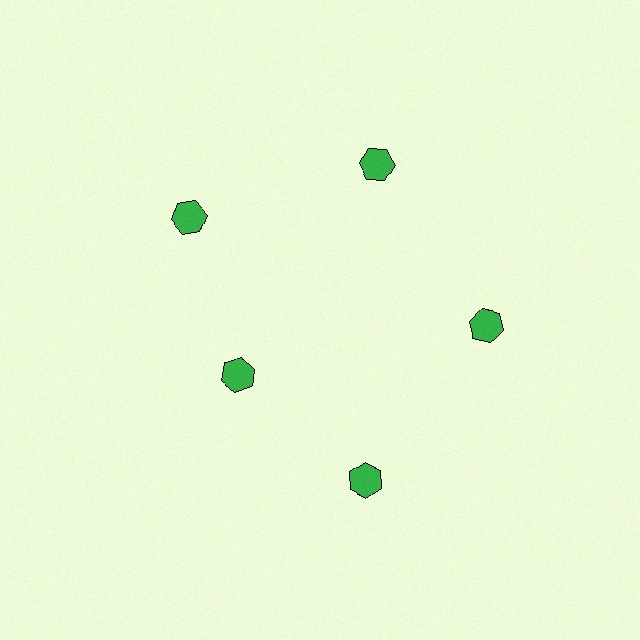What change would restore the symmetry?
The symmetry would be restored by moving it outward, back onto the ring so that all 5 hexagons sit at equal angles and equal distance from the center.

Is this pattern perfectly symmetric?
No. The 5 green hexagons are arranged in a ring, but one element near the 8 o'clock position is pulled inward toward the center, breaking the 5-fold rotational symmetry.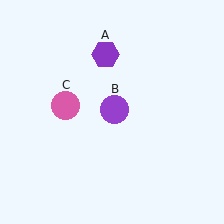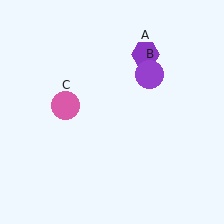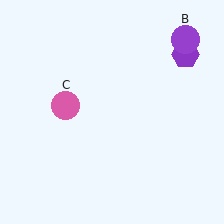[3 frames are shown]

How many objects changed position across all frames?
2 objects changed position: purple hexagon (object A), purple circle (object B).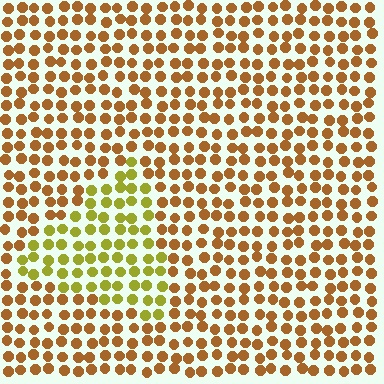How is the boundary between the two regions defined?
The boundary is defined purely by a slight shift in hue (about 38 degrees). Spacing, size, and orientation are identical on both sides.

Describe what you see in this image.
The image is filled with small brown elements in a uniform arrangement. A triangle-shaped region is visible where the elements are tinted to a slightly different hue, forming a subtle color boundary.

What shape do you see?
I see a triangle.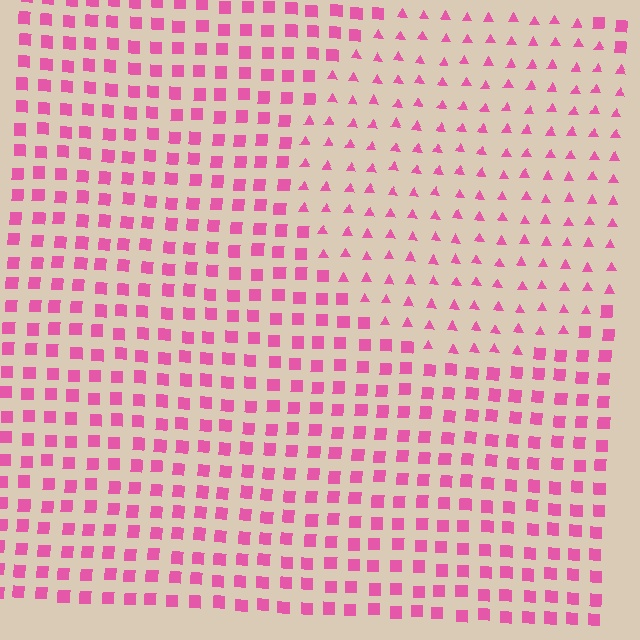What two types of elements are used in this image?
The image uses triangles inside the circle region and squares outside it.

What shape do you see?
I see a circle.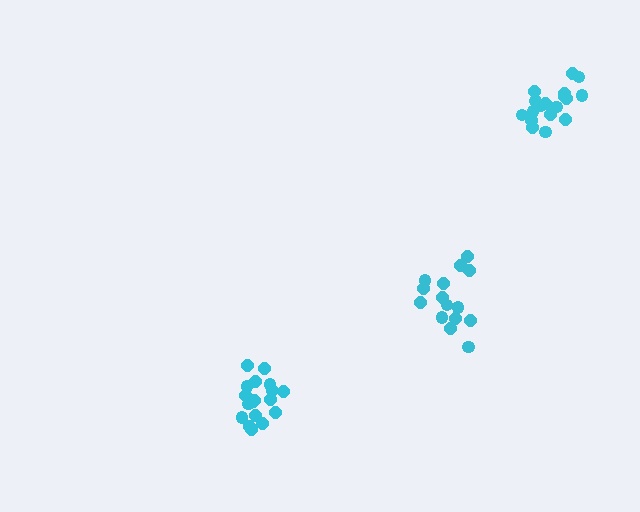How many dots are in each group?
Group 1: 18 dots, Group 2: 15 dots, Group 3: 18 dots (51 total).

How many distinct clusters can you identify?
There are 3 distinct clusters.